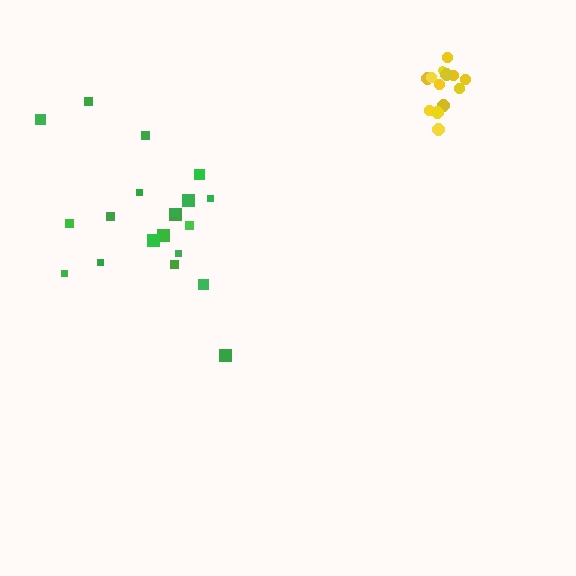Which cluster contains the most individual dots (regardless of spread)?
Green (20).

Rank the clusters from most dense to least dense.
yellow, green.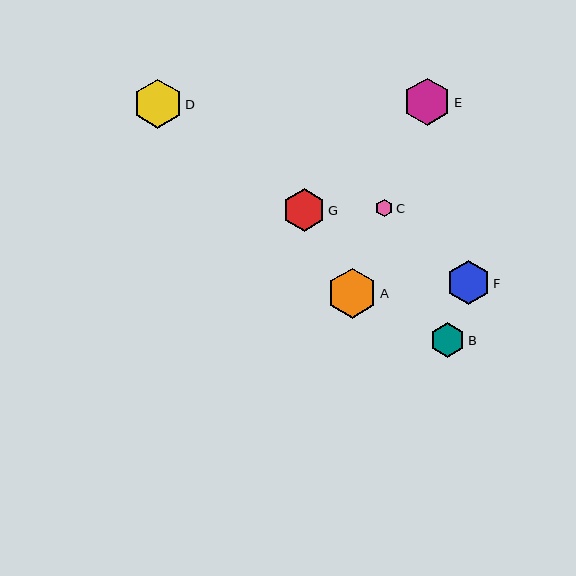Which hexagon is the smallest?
Hexagon C is the smallest with a size of approximately 17 pixels.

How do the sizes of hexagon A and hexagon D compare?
Hexagon A and hexagon D are approximately the same size.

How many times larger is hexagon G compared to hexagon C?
Hexagon G is approximately 2.5 times the size of hexagon C.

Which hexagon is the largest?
Hexagon A is the largest with a size of approximately 49 pixels.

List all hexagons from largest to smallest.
From largest to smallest: A, D, E, F, G, B, C.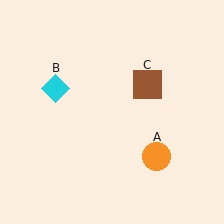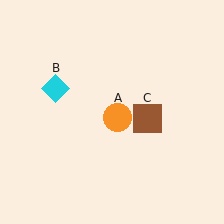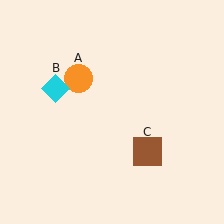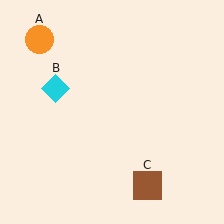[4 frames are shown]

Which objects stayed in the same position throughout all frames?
Cyan diamond (object B) remained stationary.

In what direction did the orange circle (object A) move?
The orange circle (object A) moved up and to the left.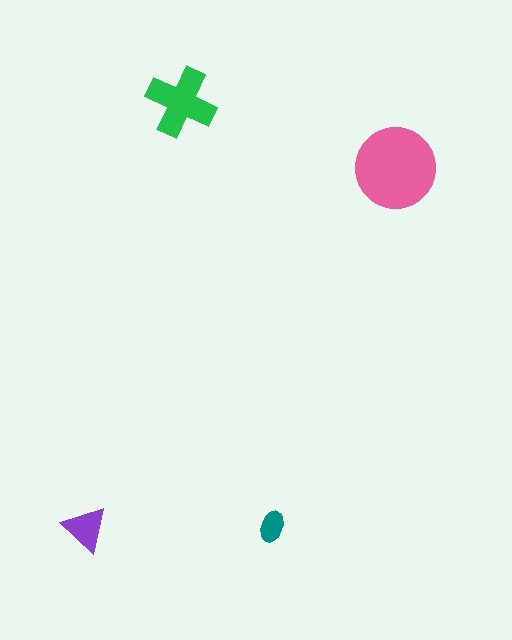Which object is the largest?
The pink circle.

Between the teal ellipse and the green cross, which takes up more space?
The green cross.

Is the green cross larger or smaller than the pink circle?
Smaller.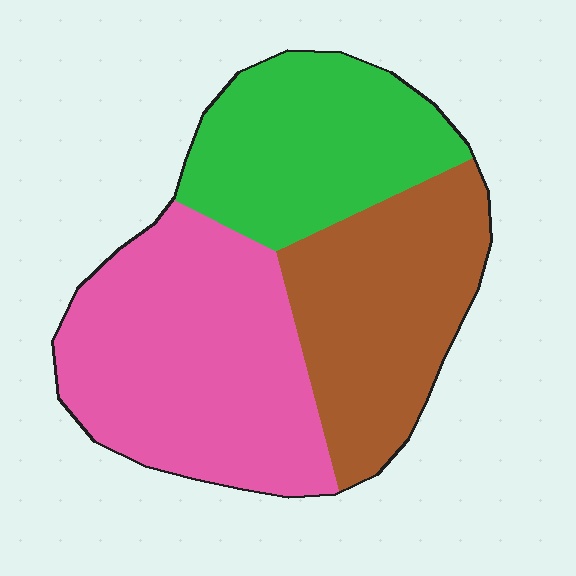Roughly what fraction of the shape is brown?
Brown covers around 30% of the shape.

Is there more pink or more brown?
Pink.